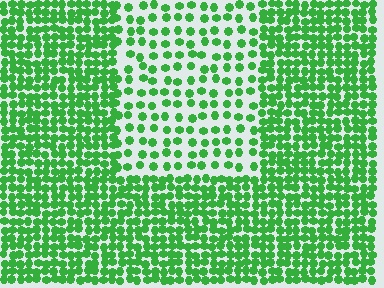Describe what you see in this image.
The image contains small green elements arranged at two different densities. A rectangle-shaped region is visible where the elements are less densely packed than the surrounding area.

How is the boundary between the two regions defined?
The boundary is defined by a change in element density (approximately 2.2x ratio). All elements are the same color, size, and shape.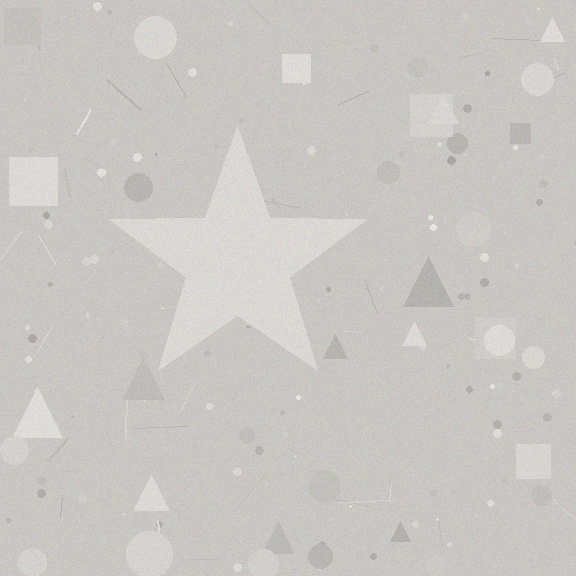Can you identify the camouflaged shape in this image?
The camouflaged shape is a star.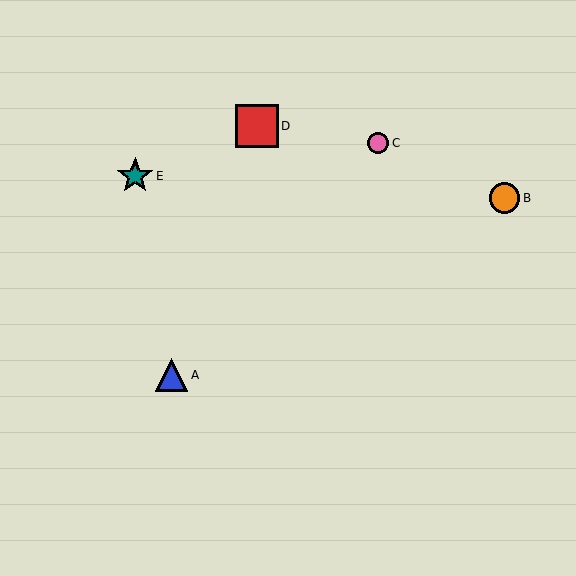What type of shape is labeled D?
Shape D is a red square.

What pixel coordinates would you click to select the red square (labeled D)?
Click at (257, 126) to select the red square D.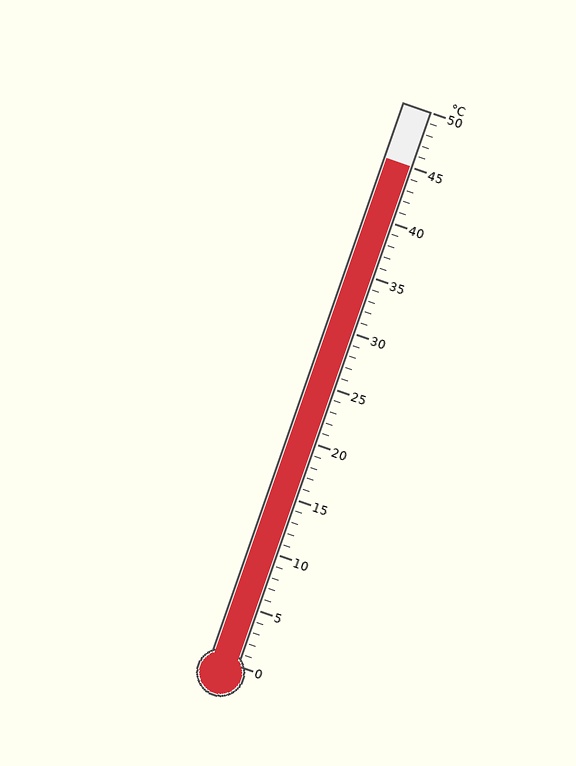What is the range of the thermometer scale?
The thermometer scale ranges from 0°C to 50°C.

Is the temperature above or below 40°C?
The temperature is above 40°C.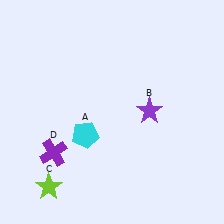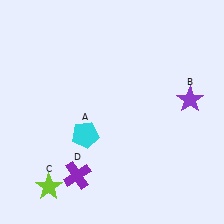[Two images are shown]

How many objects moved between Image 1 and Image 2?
2 objects moved between the two images.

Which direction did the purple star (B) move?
The purple star (B) moved right.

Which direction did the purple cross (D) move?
The purple cross (D) moved right.